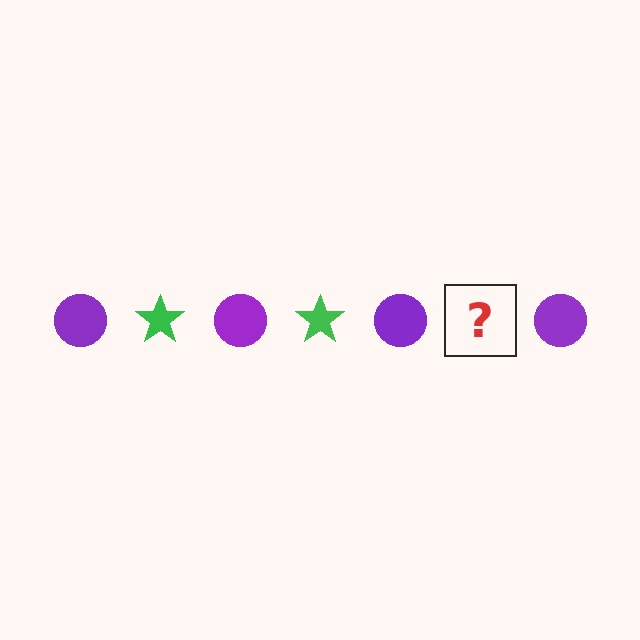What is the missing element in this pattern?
The missing element is a green star.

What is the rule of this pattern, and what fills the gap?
The rule is that the pattern alternates between purple circle and green star. The gap should be filled with a green star.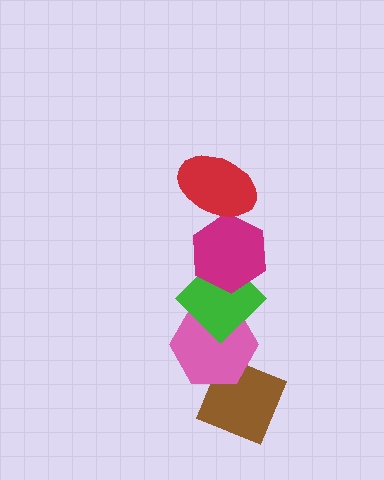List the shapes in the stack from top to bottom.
From top to bottom: the red ellipse, the magenta hexagon, the green diamond, the pink hexagon, the brown diamond.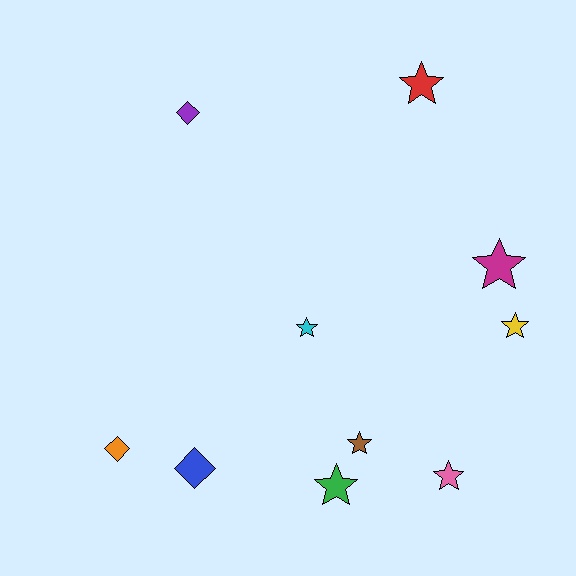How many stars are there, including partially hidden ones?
There are 7 stars.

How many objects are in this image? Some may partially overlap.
There are 10 objects.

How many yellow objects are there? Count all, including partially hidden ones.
There is 1 yellow object.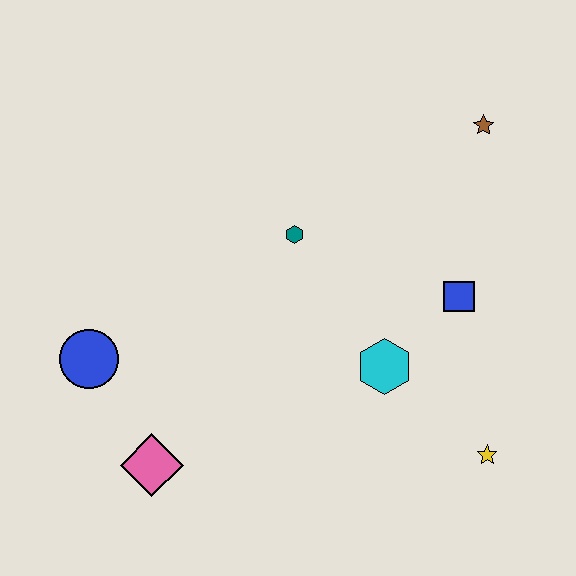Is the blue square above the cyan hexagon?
Yes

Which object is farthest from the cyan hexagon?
The blue circle is farthest from the cyan hexagon.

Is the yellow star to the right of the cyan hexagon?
Yes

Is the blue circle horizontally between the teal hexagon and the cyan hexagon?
No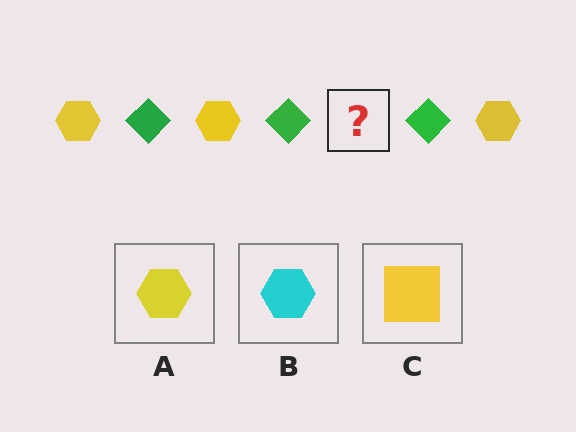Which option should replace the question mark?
Option A.